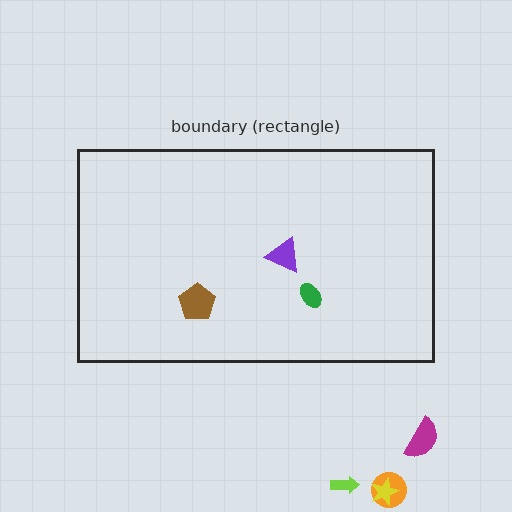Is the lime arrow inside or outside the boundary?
Outside.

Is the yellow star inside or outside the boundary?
Outside.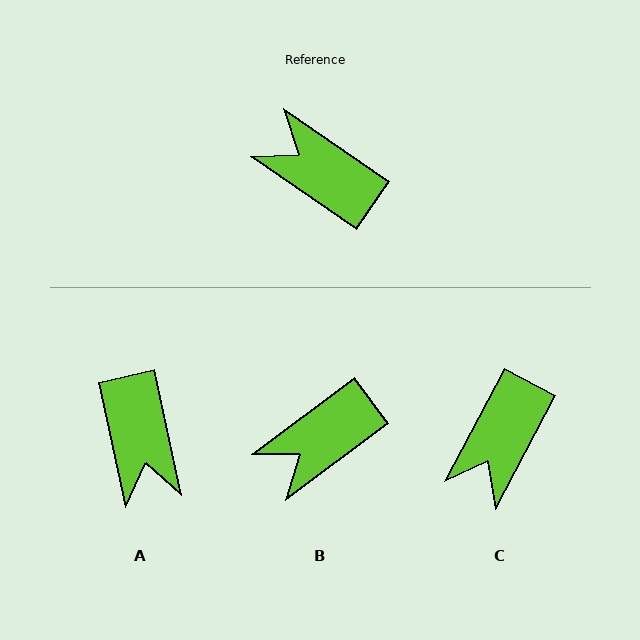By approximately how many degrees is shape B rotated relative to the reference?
Approximately 71 degrees counter-clockwise.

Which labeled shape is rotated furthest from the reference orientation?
A, about 137 degrees away.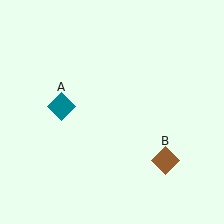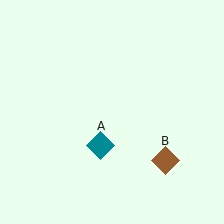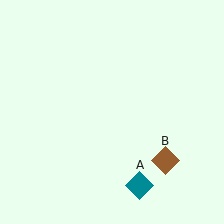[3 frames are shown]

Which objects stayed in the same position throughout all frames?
Brown diamond (object B) remained stationary.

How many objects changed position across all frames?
1 object changed position: teal diamond (object A).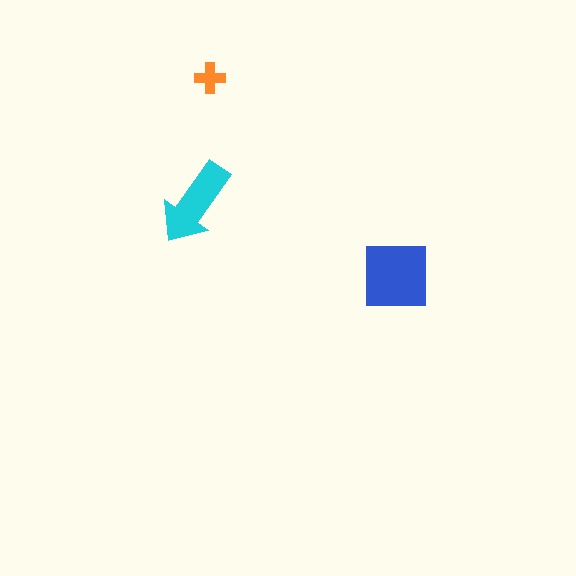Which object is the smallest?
The orange cross.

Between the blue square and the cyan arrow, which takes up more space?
The blue square.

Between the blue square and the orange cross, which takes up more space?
The blue square.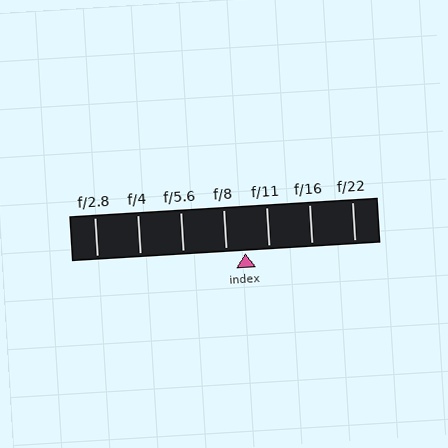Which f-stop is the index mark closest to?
The index mark is closest to f/8.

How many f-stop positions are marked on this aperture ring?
There are 7 f-stop positions marked.